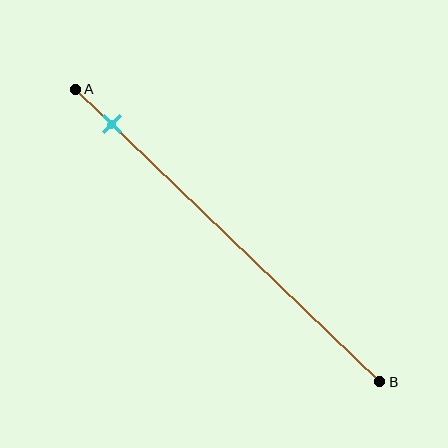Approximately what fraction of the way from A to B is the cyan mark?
The cyan mark is approximately 10% of the way from A to B.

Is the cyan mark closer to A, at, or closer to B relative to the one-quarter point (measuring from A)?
The cyan mark is closer to point A than the one-quarter point of segment AB.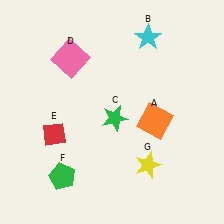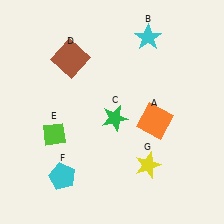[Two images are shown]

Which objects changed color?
D changed from pink to brown. E changed from red to lime. F changed from green to cyan.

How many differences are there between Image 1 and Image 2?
There are 3 differences between the two images.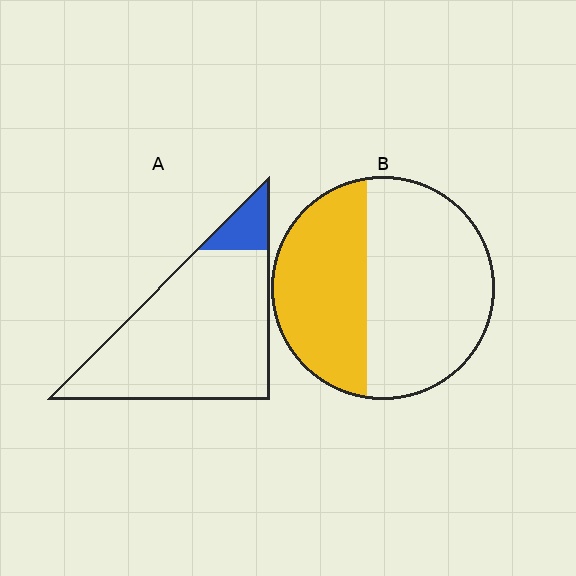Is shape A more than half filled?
No.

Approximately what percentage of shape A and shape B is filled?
A is approximately 10% and B is approximately 40%.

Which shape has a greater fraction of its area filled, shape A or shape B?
Shape B.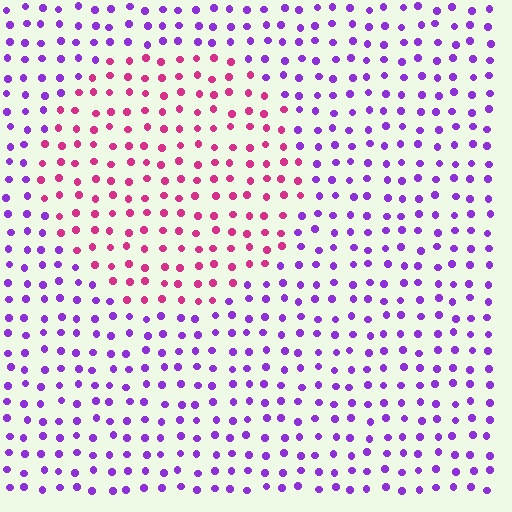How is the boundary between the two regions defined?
The boundary is defined purely by a slight shift in hue (about 54 degrees). Spacing, size, and orientation are identical on both sides.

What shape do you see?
I see a circle.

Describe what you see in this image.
The image is filled with small purple elements in a uniform arrangement. A circle-shaped region is visible where the elements are tinted to a slightly different hue, forming a subtle color boundary.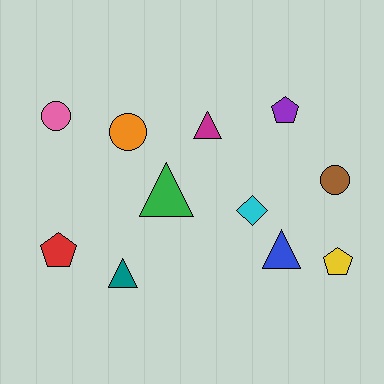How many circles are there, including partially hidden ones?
There are 3 circles.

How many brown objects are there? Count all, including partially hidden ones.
There is 1 brown object.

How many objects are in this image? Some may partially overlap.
There are 11 objects.